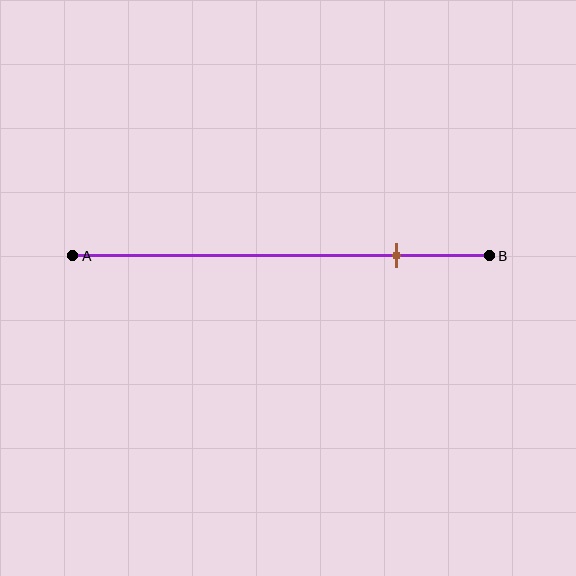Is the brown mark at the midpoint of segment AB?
No, the mark is at about 80% from A, not at the 50% midpoint.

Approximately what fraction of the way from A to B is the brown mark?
The brown mark is approximately 80% of the way from A to B.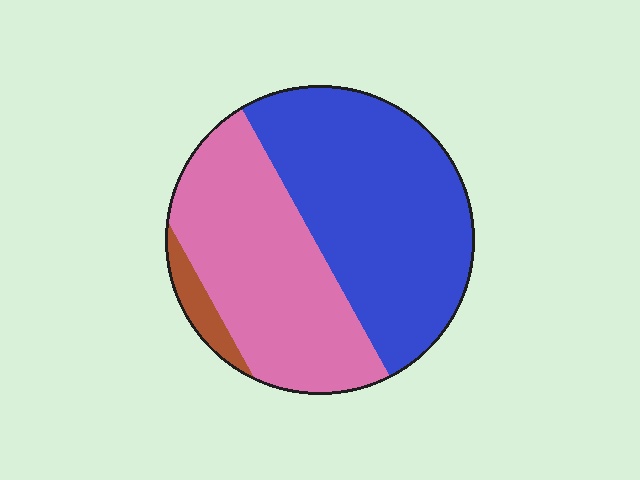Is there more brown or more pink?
Pink.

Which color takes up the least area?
Brown, at roughly 5%.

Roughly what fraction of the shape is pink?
Pink takes up about two fifths (2/5) of the shape.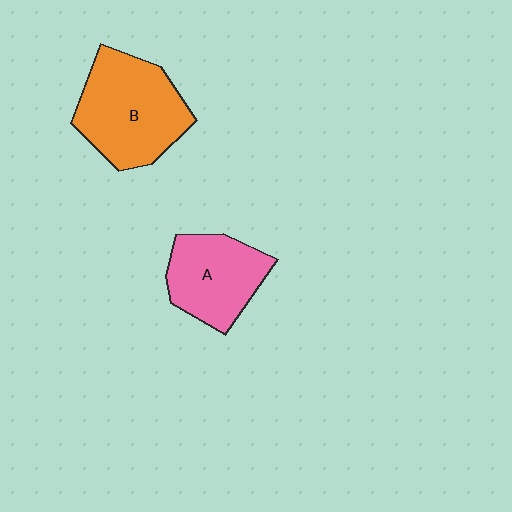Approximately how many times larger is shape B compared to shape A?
Approximately 1.4 times.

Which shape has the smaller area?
Shape A (pink).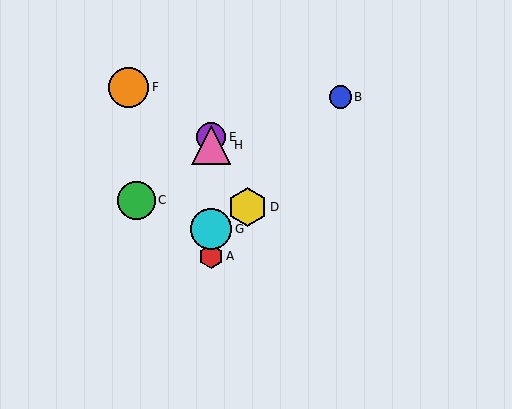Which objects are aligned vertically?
Objects A, E, G, H are aligned vertically.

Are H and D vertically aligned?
No, H is at x≈211 and D is at x≈247.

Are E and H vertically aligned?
Yes, both are at x≈211.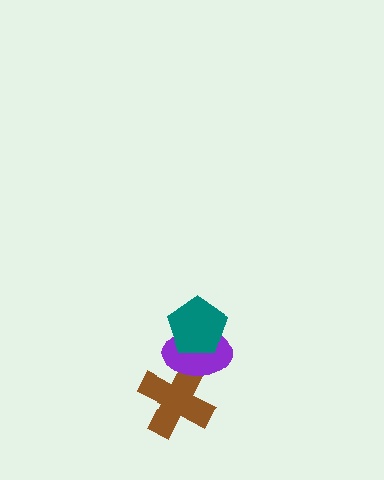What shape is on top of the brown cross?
The purple ellipse is on top of the brown cross.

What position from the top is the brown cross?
The brown cross is 3rd from the top.